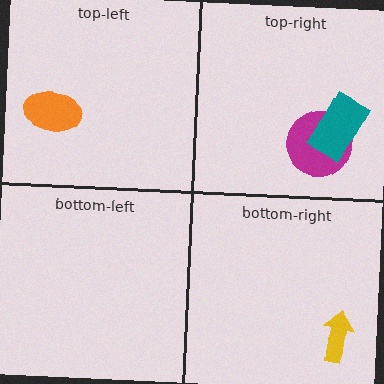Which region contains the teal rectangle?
The top-right region.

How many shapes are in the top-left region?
1.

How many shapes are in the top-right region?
2.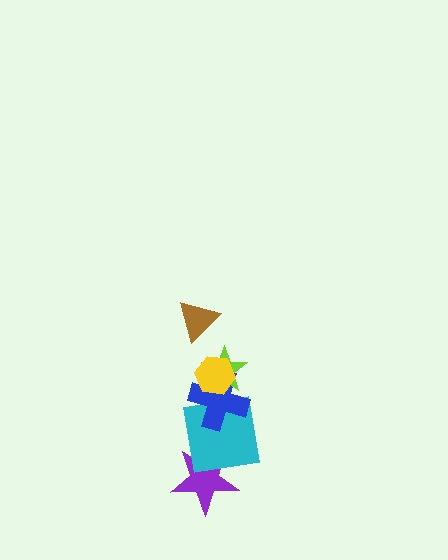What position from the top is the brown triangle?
The brown triangle is 1st from the top.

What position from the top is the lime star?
The lime star is 3rd from the top.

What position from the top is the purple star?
The purple star is 6th from the top.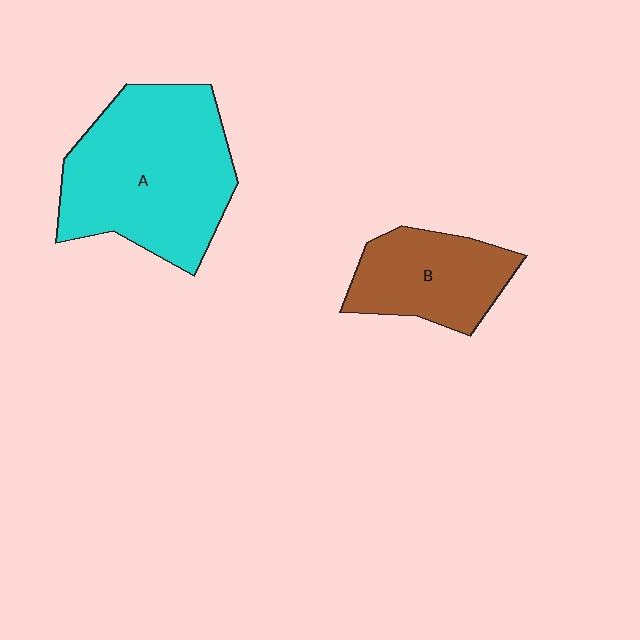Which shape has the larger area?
Shape A (cyan).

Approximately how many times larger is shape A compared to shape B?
Approximately 1.9 times.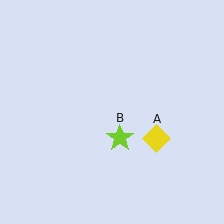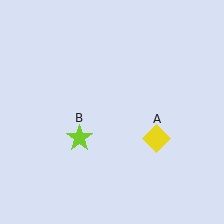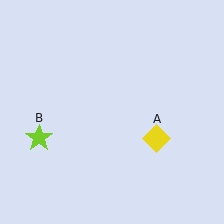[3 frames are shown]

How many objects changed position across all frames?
1 object changed position: lime star (object B).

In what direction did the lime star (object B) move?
The lime star (object B) moved left.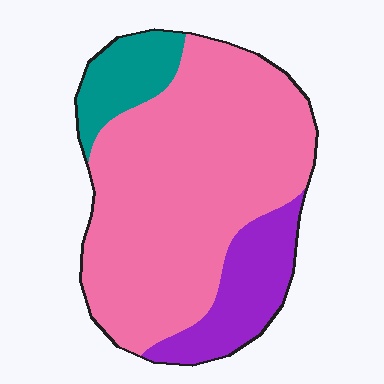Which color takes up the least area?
Teal, at roughly 10%.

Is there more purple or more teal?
Purple.